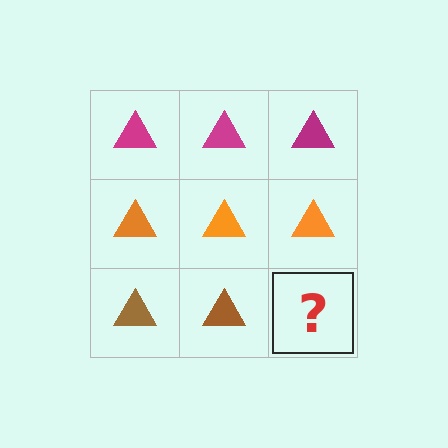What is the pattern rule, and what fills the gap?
The rule is that each row has a consistent color. The gap should be filled with a brown triangle.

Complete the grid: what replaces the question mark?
The question mark should be replaced with a brown triangle.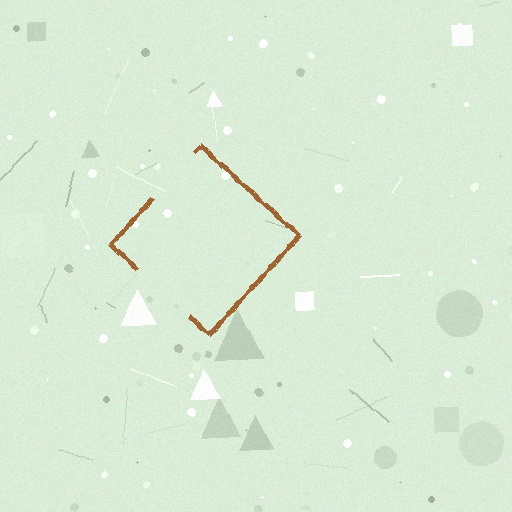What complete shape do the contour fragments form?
The contour fragments form a diamond.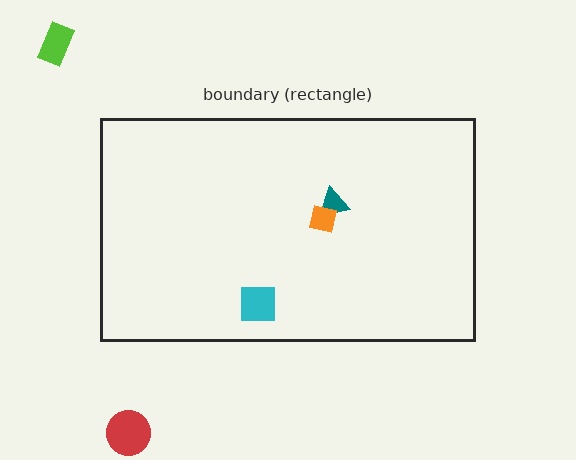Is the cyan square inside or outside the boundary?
Inside.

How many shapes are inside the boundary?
3 inside, 2 outside.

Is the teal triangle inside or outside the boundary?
Inside.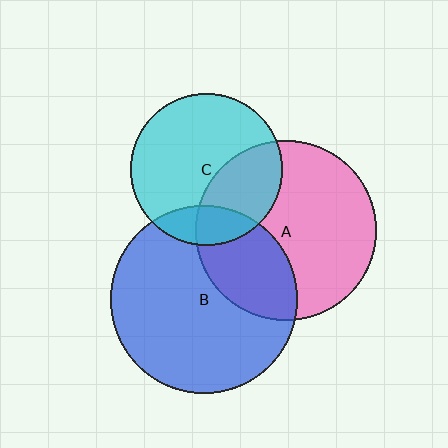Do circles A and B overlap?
Yes.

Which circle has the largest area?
Circle B (blue).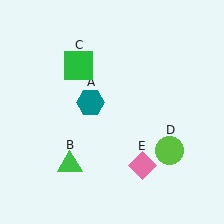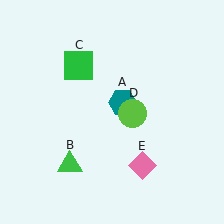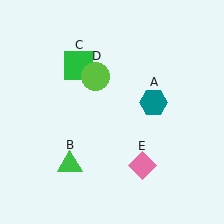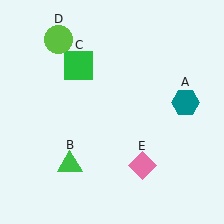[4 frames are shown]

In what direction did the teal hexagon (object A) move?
The teal hexagon (object A) moved right.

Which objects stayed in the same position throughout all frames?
Green triangle (object B) and green square (object C) and pink diamond (object E) remained stationary.